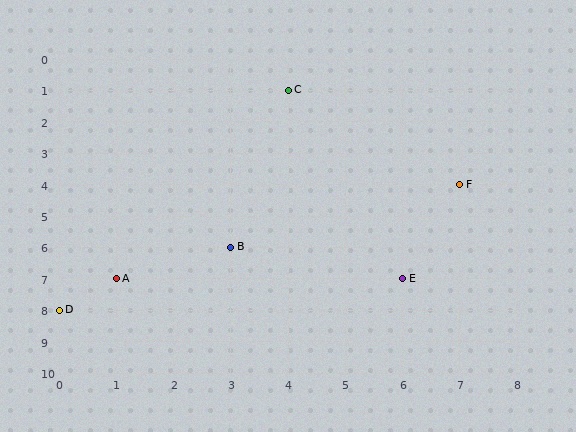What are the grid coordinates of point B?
Point B is at grid coordinates (3, 6).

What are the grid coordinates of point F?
Point F is at grid coordinates (7, 4).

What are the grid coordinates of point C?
Point C is at grid coordinates (4, 1).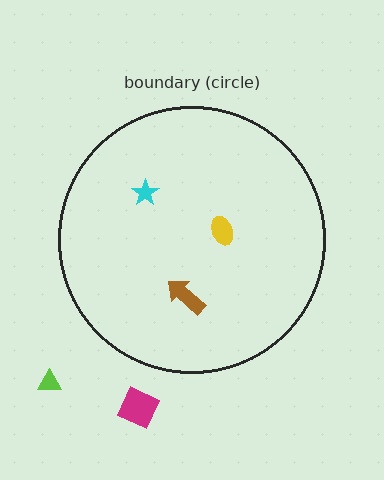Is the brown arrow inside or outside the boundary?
Inside.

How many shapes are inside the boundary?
3 inside, 2 outside.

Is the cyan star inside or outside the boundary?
Inside.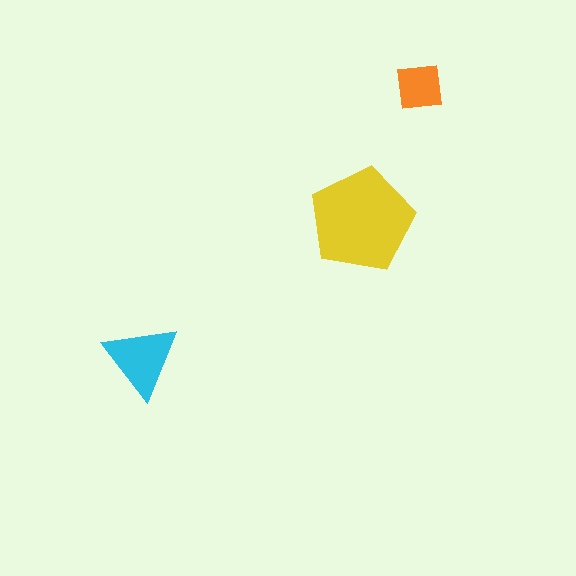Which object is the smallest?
The orange square.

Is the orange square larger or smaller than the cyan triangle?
Smaller.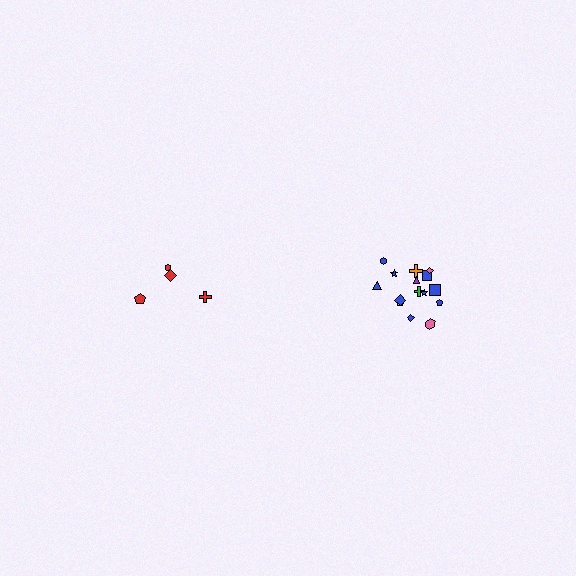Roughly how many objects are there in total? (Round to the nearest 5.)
Roughly 20 objects in total.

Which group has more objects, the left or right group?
The right group.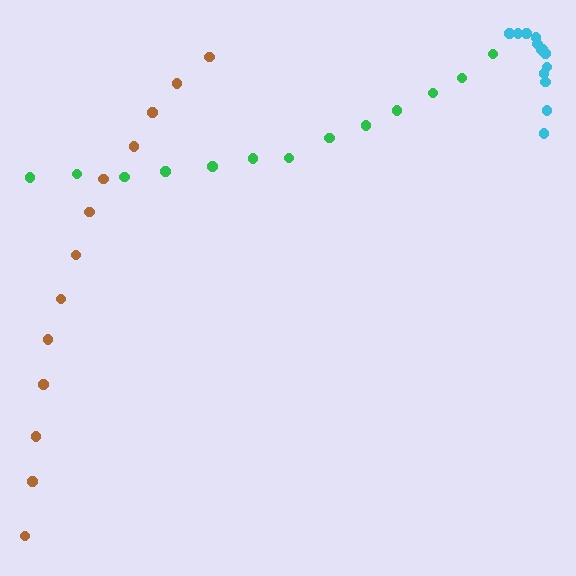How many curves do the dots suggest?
There are 3 distinct paths.